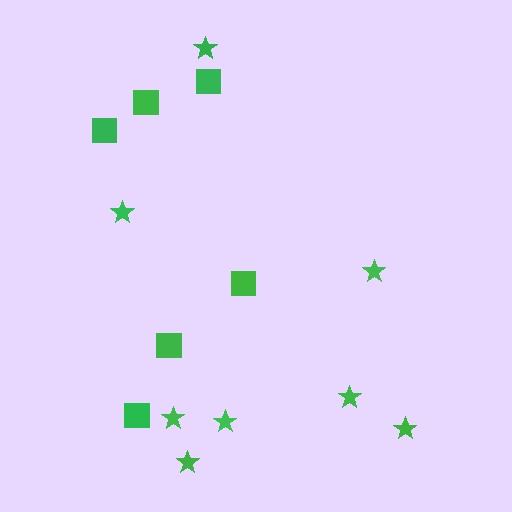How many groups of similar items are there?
There are 2 groups: one group of squares (6) and one group of stars (8).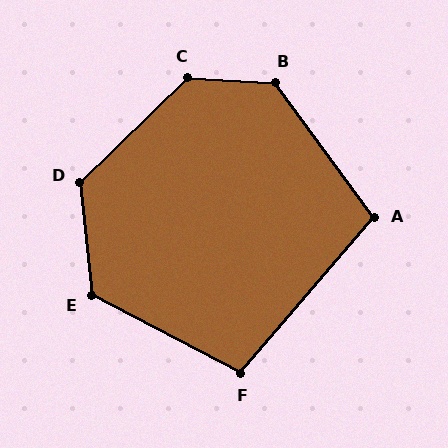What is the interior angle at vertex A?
Approximately 103 degrees (obtuse).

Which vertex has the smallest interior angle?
F, at approximately 103 degrees.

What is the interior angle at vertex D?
Approximately 128 degrees (obtuse).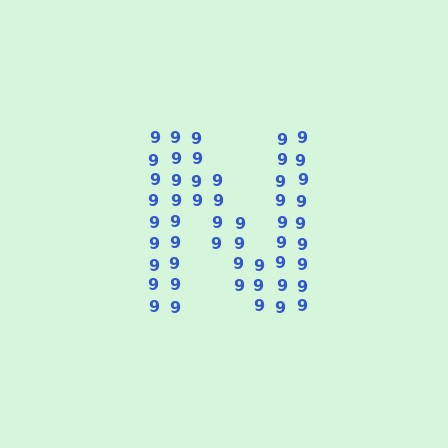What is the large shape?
The large shape is the letter N.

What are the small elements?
The small elements are digit 9's.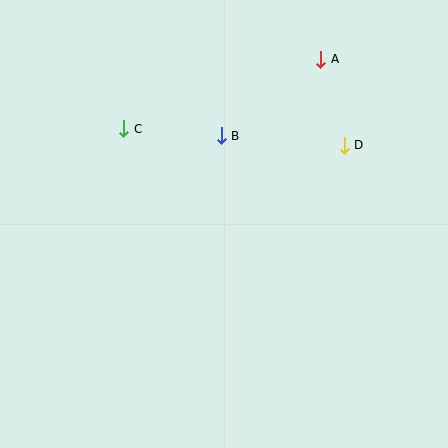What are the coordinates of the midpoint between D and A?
The midpoint between D and A is at (332, 102).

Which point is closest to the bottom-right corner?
Point D is closest to the bottom-right corner.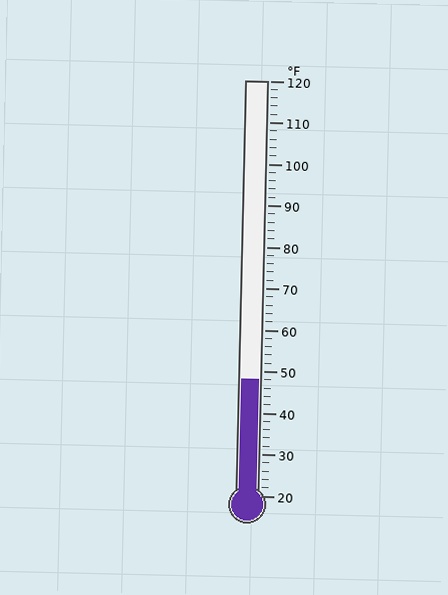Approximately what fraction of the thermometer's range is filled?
The thermometer is filled to approximately 30% of its range.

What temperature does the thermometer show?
The thermometer shows approximately 48°F.